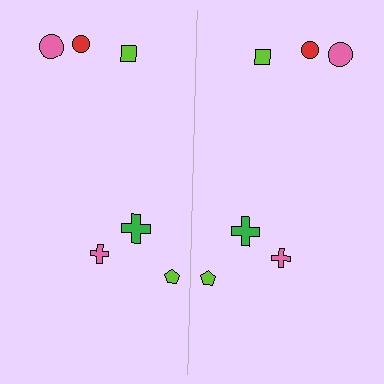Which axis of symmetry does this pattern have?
The pattern has a vertical axis of symmetry running through the center of the image.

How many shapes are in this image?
There are 12 shapes in this image.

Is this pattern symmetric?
Yes, this pattern has bilateral (reflection) symmetry.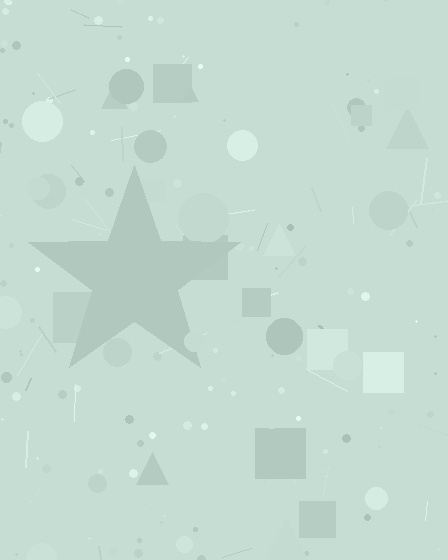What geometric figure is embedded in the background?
A star is embedded in the background.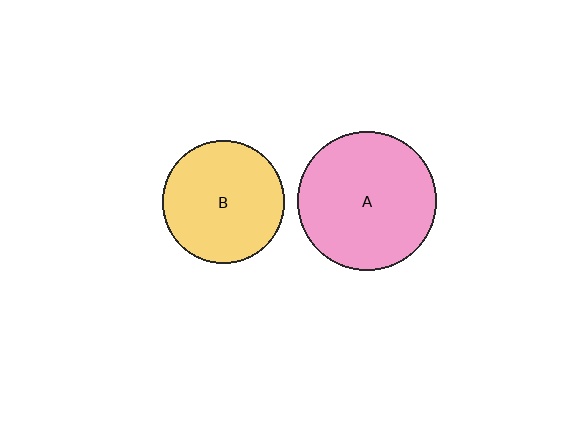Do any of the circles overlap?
No, none of the circles overlap.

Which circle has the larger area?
Circle A (pink).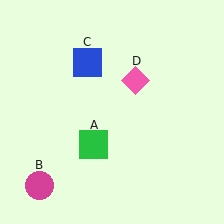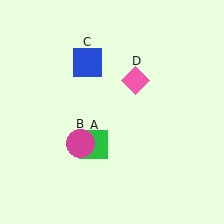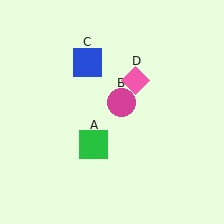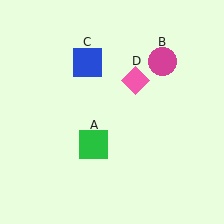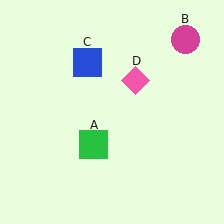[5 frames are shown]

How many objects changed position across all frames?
1 object changed position: magenta circle (object B).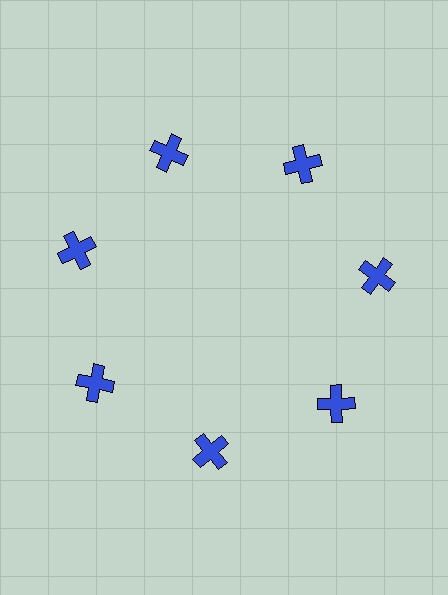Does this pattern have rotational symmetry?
Yes, this pattern has 7-fold rotational symmetry. It looks the same after rotating 51 degrees around the center.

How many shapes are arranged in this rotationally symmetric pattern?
There are 7 shapes, arranged in 7 groups of 1.